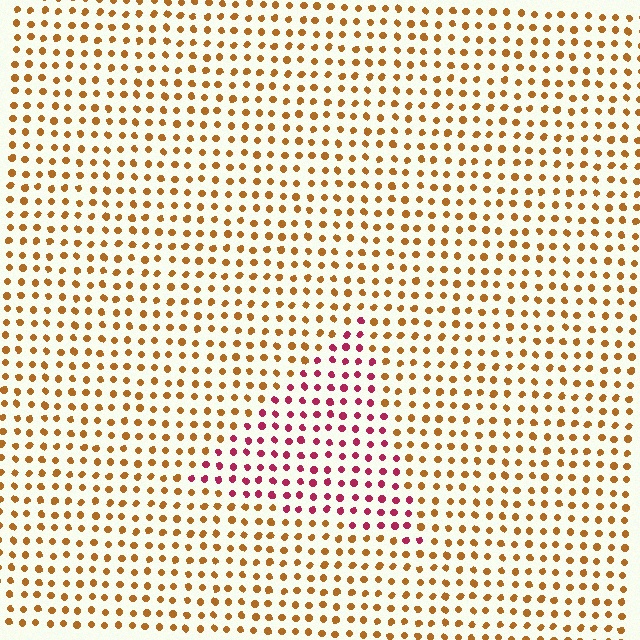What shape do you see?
I see a triangle.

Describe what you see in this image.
The image is filled with small brown elements in a uniform arrangement. A triangle-shaped region is visible where the elements are tinted to a slightly different hue, forming a subtle color boundary.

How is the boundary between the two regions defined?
The boundary is defined purely by a slight shift in hue (about 54 degrees). Spacing, size, and orientation are identical on both sides.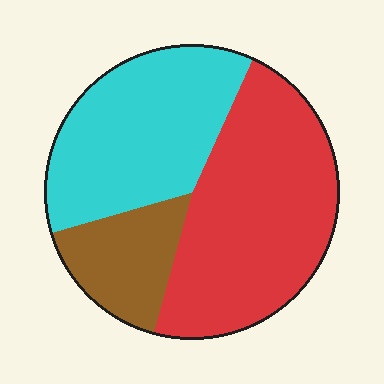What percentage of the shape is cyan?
Cyan takes up about three eighths (3/8) of the shape.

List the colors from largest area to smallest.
From largest to smallest: red, cyan, brown.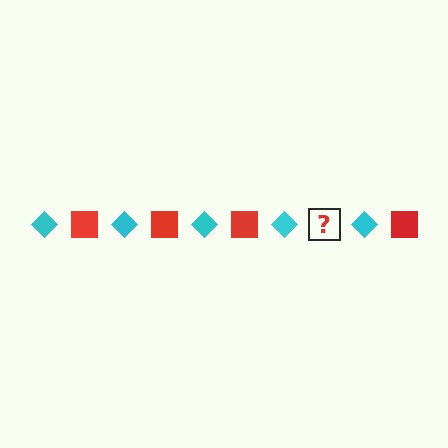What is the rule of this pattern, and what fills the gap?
The rule is that the pattern alternates between cyan diamond and red square. The gap should be filled with a red square.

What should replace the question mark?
The question mark should be replaced with a red square.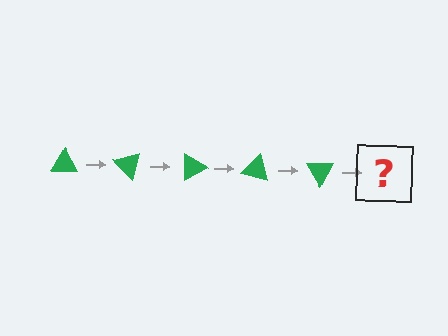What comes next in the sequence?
The next element should be a green triangle rotated 225 degrees.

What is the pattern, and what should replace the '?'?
The pattern is that the triangle rotates 45 degrees each step. The '?' should be a green triangle rotated 225 degrees.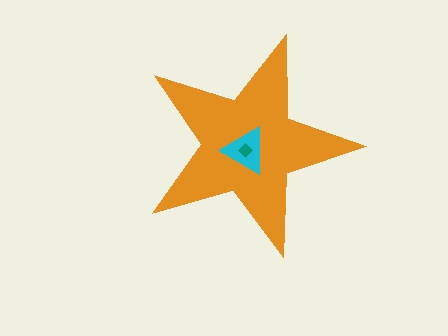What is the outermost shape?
The orange star.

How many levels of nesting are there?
3.